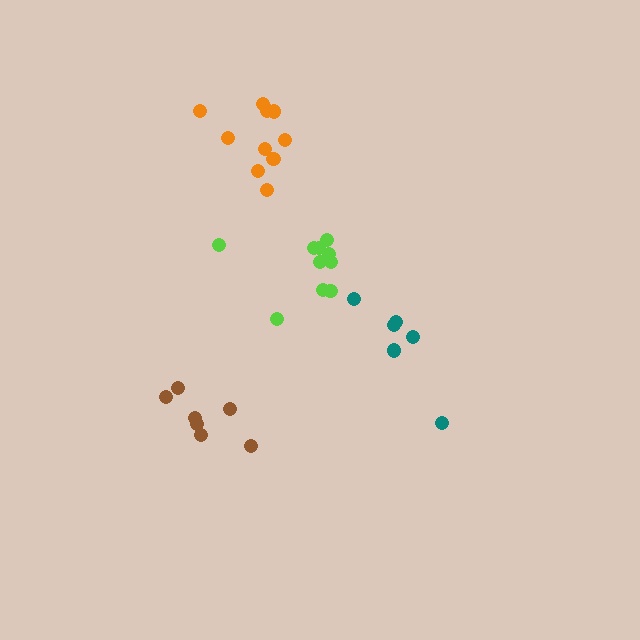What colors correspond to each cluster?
The clusters are colored: lime, teal, orange, brown.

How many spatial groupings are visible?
There are 4 spatial groupings.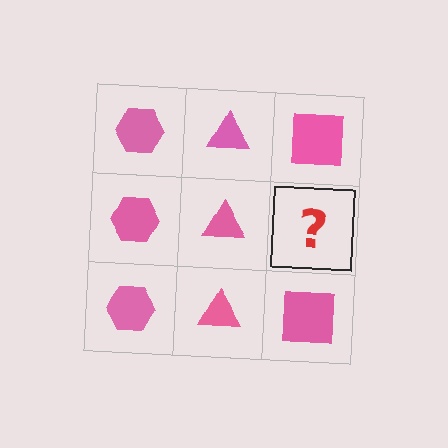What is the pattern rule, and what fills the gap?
The rule is that each column has a consistent shape. The gap should be filled with a pink square.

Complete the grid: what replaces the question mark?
The question mark should be replaced with a pink square.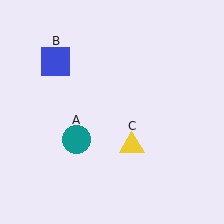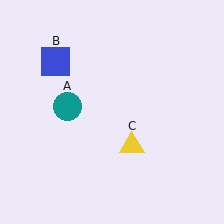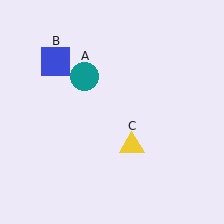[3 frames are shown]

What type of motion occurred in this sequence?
The teal circle (object A) rotated clockwise around the center of the scene.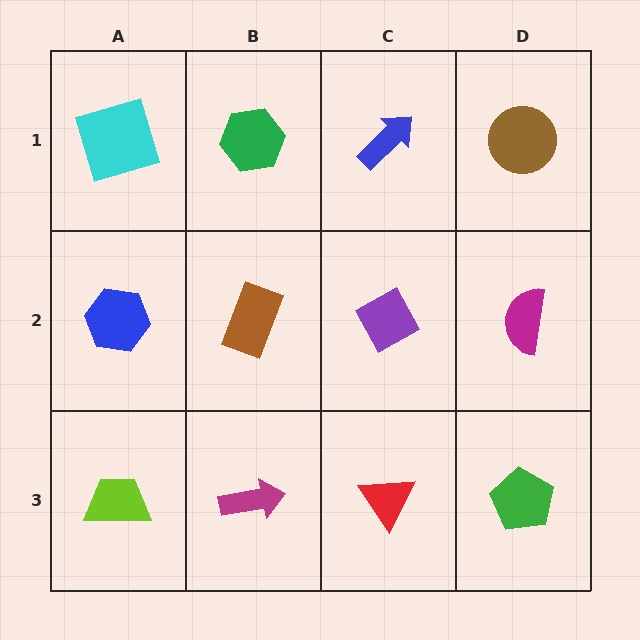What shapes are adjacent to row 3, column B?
A brown rectangle (row 2, column B), a lime trapezoid (row 3, column A), a red triangle (row 3, column C).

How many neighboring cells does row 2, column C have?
4.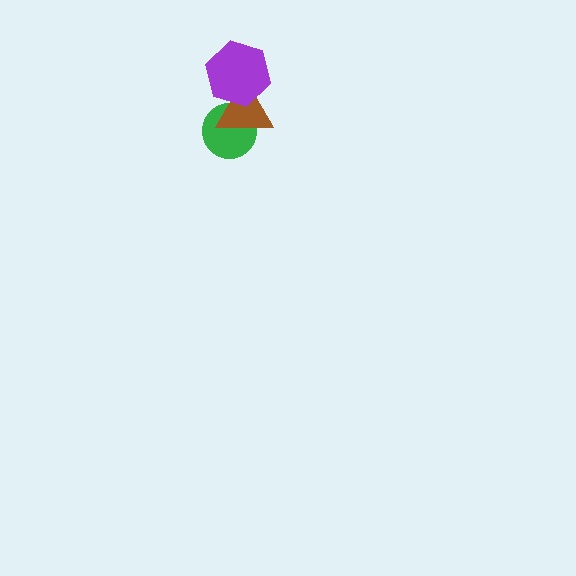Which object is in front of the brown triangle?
The purple hexagon is in front of the brown triangle.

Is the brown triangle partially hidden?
Yes, it is partially covered by another shape.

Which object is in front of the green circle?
The brown triangle is in front of the green circle.